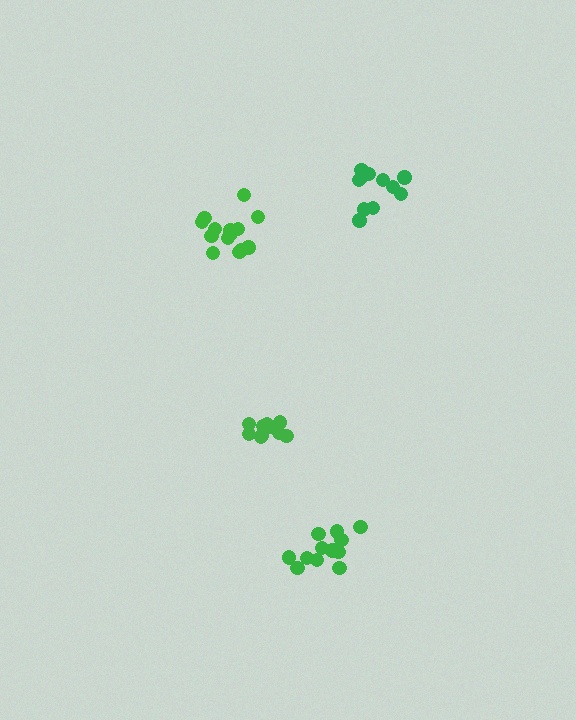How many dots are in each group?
Group 1: 14 dots, Group 2: 13 dots, Group 3: 10 dots, Group 4: 11 dots (48 total).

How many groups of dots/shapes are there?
There are 4 groups.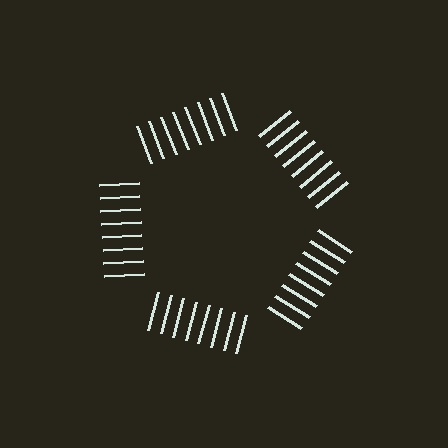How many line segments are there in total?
40 — 8 along each of the 5 edges.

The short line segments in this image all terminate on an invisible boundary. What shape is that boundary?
An illusory pentagon — the line segments terminate on its edges but no continuous stroke is drawn.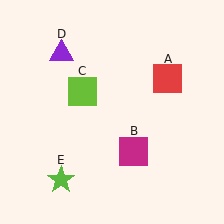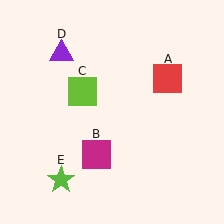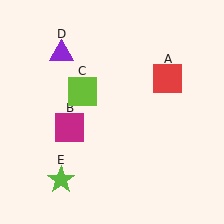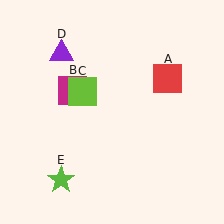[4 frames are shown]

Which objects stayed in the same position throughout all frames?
Red square (object A) and lime square (object C) and purple triangle (object D) and lime star (object E) remained stationary.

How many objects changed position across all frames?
1 object changed position: magenta square (object B).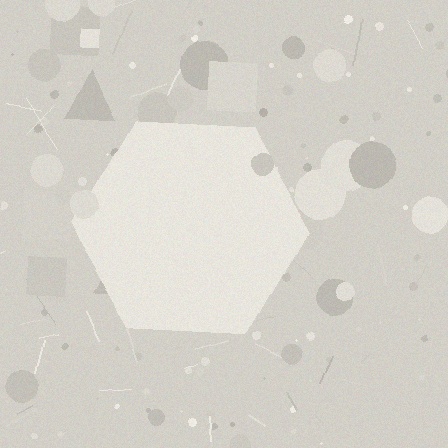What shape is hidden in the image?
A hexagon is hidden in the image.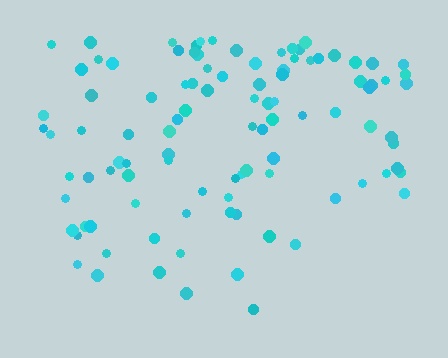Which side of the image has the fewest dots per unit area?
The bottom.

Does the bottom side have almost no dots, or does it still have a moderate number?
Still a moderate number, just noticeably fewer than the top.